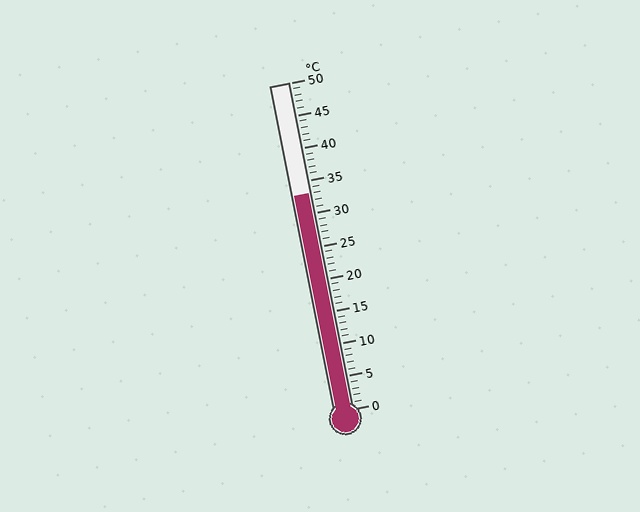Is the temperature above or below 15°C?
The temperature is above 15°C.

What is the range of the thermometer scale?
The thermometer scale ranges from 0°C to 50°C.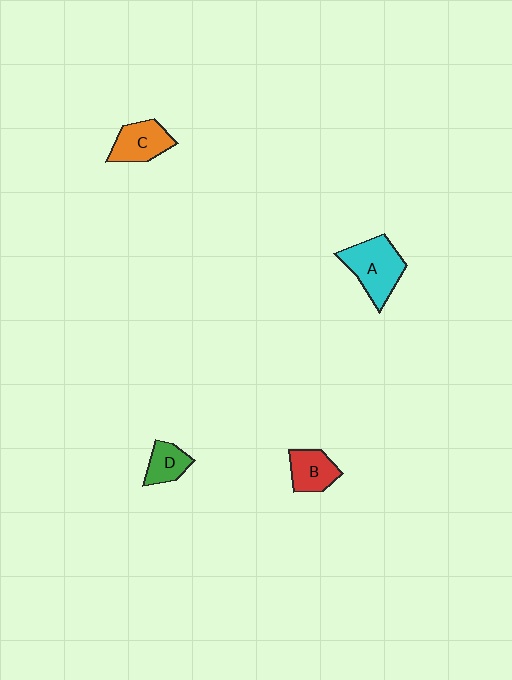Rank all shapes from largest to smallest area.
From largest to smallest: A (cyan), C (orange), B (red), D (green).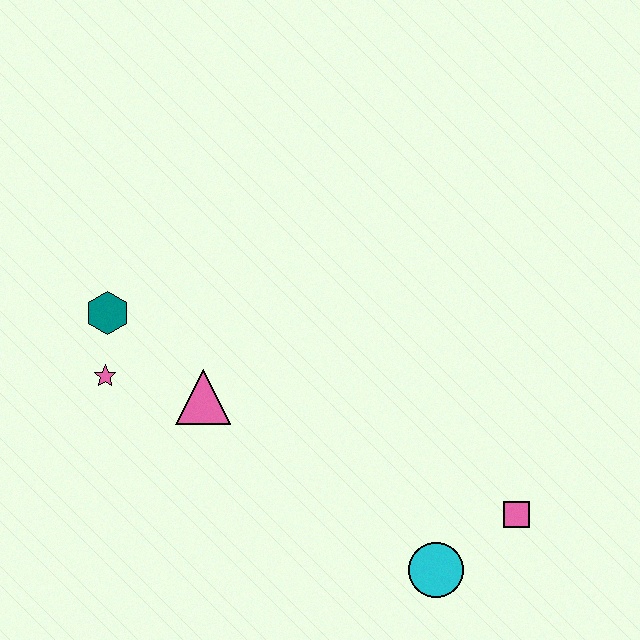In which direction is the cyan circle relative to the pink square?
The cyan circle is to the left of the pink square.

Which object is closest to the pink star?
The teal hexagon is closest to the pink star.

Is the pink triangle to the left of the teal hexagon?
No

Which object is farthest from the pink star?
The pink square is farthest from the pink star.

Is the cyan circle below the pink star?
Yes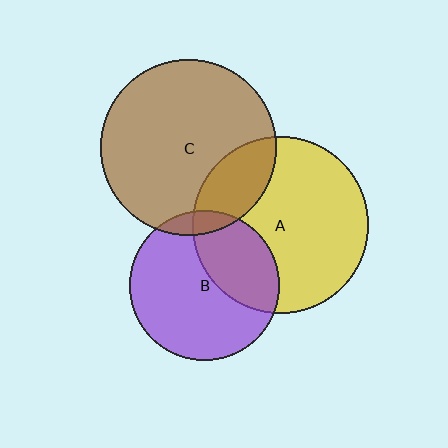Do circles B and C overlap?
Yes.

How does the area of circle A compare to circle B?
Approximately 1.4 times.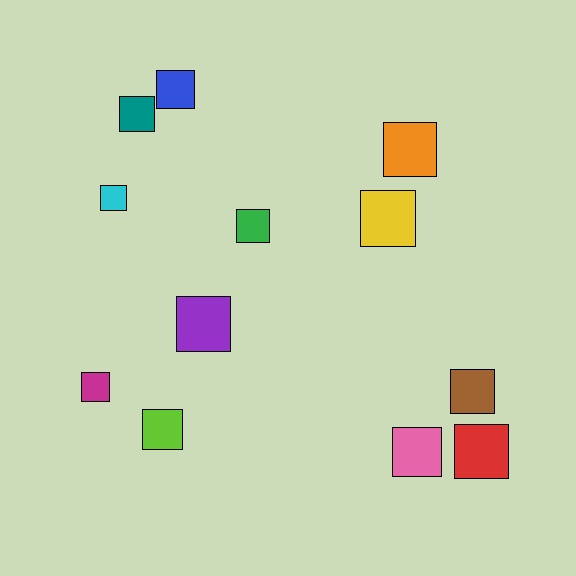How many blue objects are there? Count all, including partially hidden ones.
There is 1 blue object.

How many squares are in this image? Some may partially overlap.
There are 12 squares.